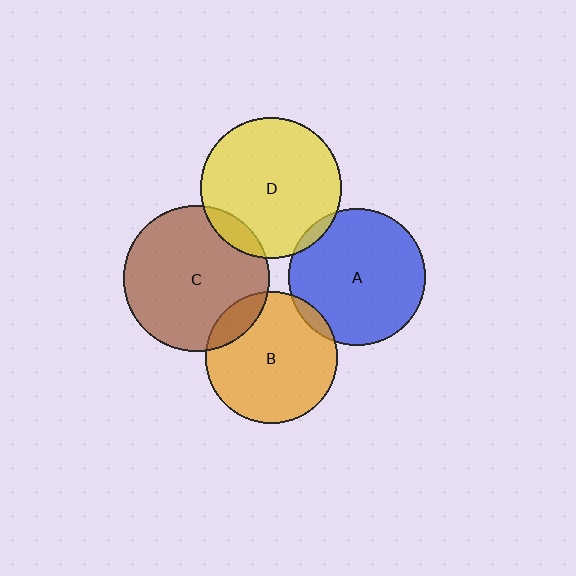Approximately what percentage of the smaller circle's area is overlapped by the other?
Approximately 10%.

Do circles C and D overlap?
Yes.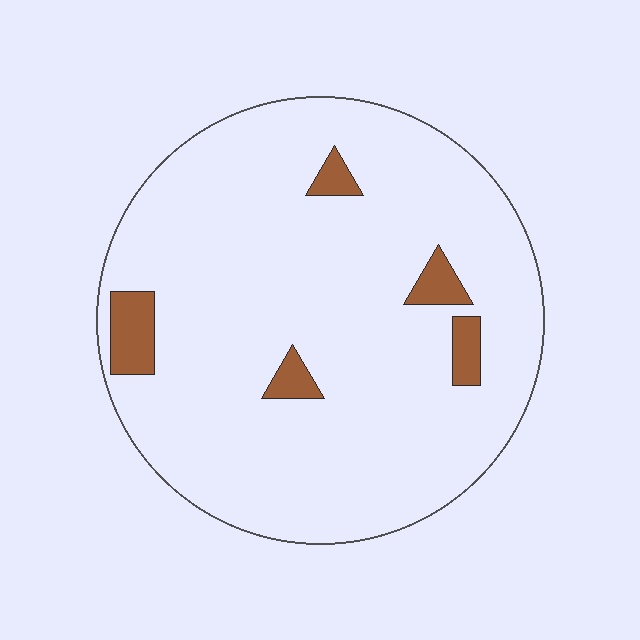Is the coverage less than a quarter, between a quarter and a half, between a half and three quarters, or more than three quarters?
Less than a quarter.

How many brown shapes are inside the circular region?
5.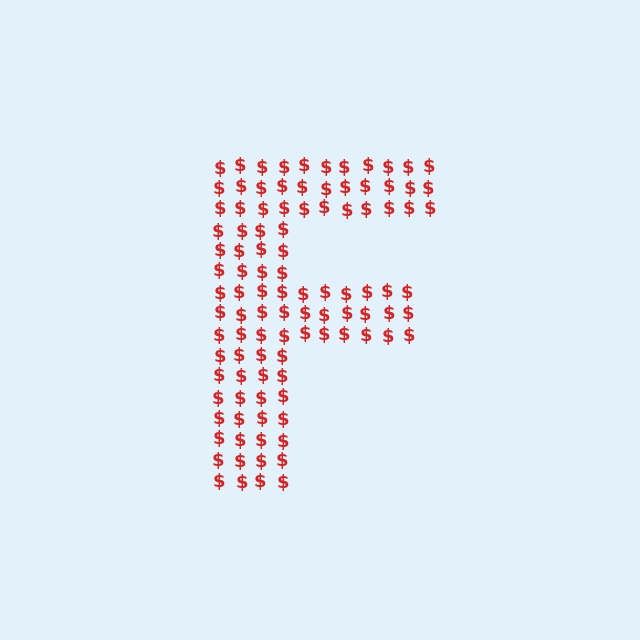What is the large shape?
The large shape is the letter F.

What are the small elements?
The small elements are dollar signs.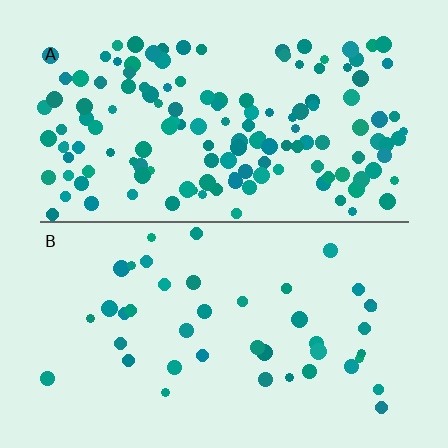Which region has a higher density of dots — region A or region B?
A (the top).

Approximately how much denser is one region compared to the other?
Approximately 3.4× — region A over region B.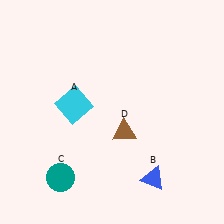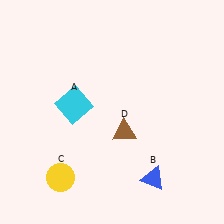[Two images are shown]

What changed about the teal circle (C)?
In Image 1, C is teal. In Image 2, it changed to yellow.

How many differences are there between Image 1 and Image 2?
There is 1 difference between the two images.